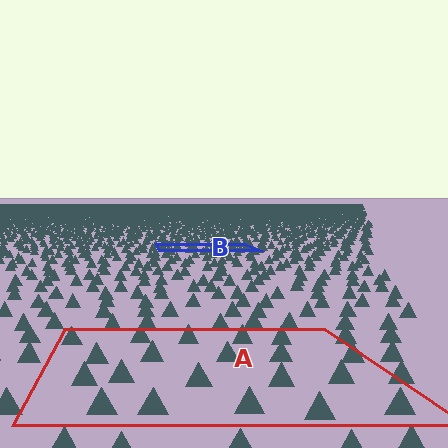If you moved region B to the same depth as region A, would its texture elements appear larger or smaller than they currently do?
They would appear larger. At a closer depth, the same texture elements are projected at a bigger on-screen size.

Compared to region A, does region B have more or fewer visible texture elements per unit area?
Region B has more texture elements per unit area — they are packed more densely because it is farther away.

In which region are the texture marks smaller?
The texture marks are smaller in region B, because it is farther away.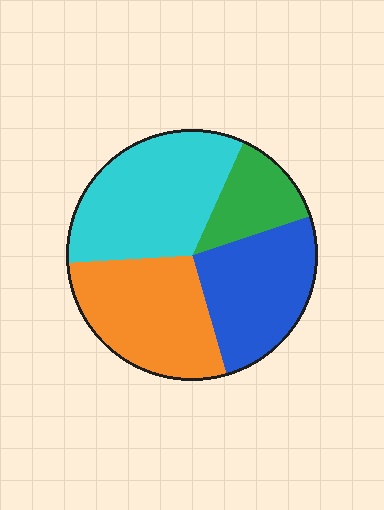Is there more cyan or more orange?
Cyan.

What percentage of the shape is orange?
Orange covers 28% of the shape.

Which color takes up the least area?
Green, at roughly 15%.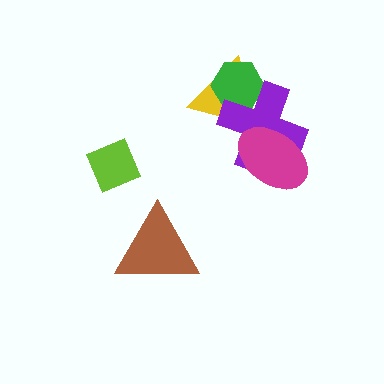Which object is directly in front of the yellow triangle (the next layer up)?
The green hexagon is directly in front of the yellow triangle.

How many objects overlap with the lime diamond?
0 objects overlap with the lime diamond.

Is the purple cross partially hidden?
Yes, it is partially covered by another shape.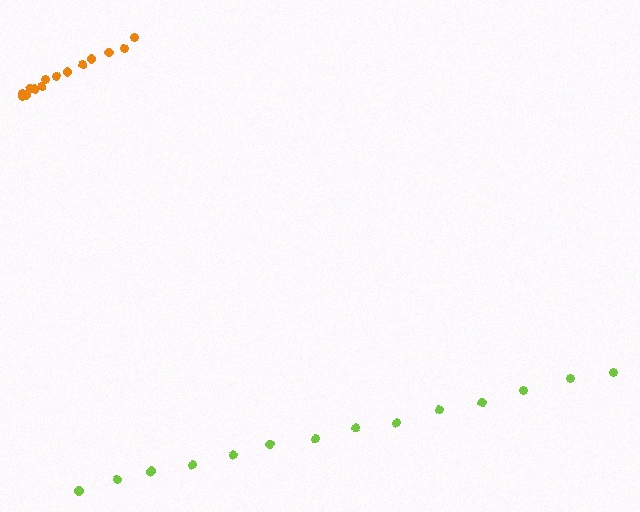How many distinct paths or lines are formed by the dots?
There are 2 distinct paths.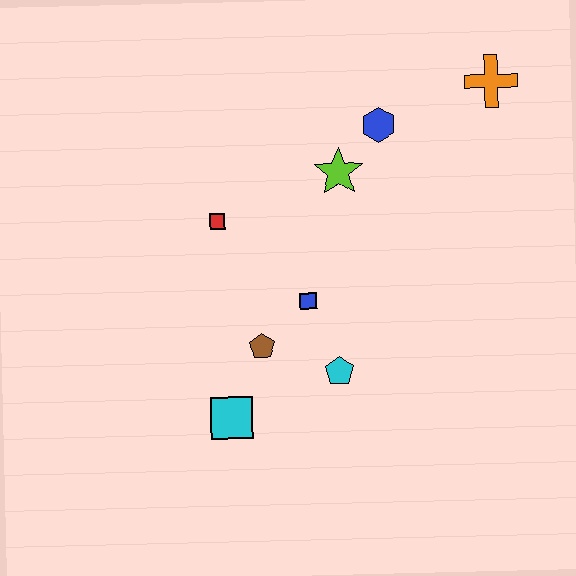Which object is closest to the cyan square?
The brown pentagon is closest to the cyan square.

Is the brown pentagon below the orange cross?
Yes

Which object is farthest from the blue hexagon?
The cyan square is farthest from the blue hexagon.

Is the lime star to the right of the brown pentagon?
Yes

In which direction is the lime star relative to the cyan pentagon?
The lime star is above the cyan pentagon.